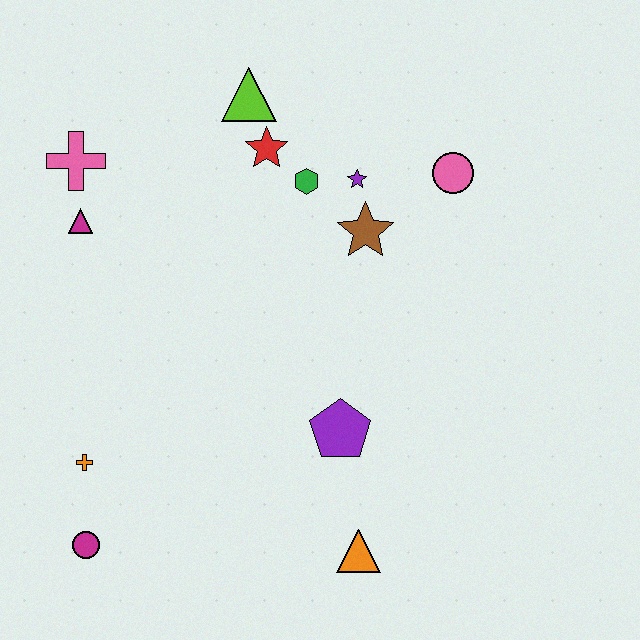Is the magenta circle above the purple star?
No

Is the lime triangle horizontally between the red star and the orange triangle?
No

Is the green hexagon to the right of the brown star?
No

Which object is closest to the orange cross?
The magenta circle is closest to the orange cross.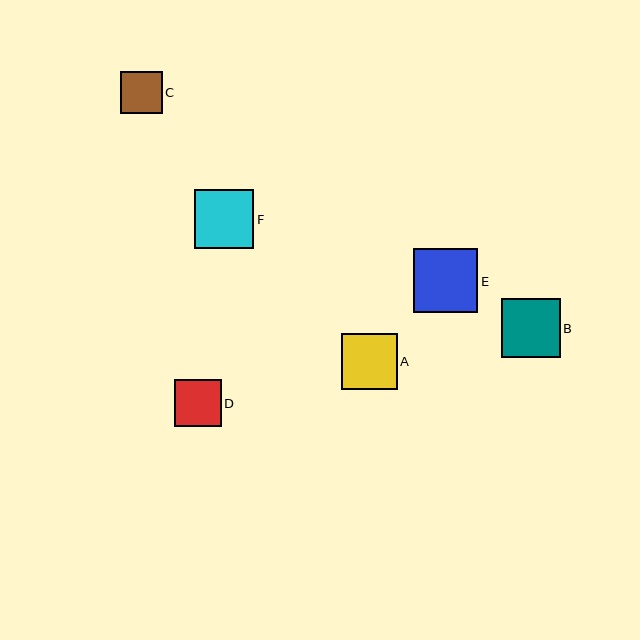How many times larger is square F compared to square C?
Square F is approximately 1.4 times the size of square C.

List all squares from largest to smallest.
From largest to smallest: E, F, B, A, D, C.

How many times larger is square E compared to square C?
Square E is approximately 1.5 times the size of square C.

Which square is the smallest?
Square C is the smallest with a size of approximately 42 pixels.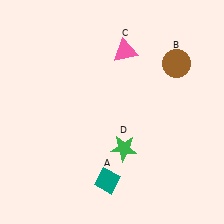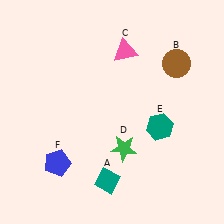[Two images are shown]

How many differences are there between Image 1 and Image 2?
There are 2 differences between the two images.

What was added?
A teal hexagon (E), a blue pentagon (F) were added in Image 2.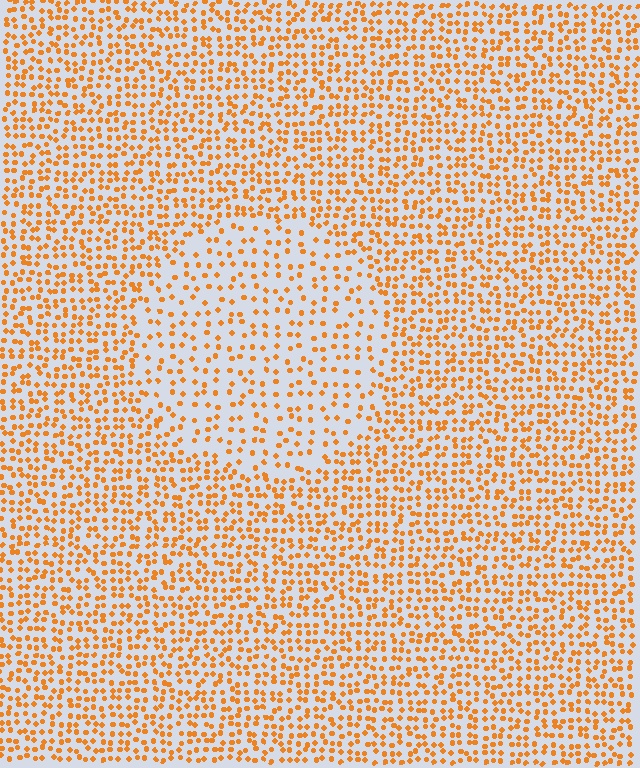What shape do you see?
I see a circle.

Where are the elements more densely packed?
The elements are more densely packed outside the circle boundary.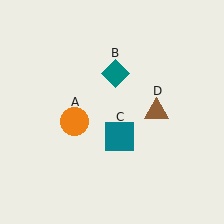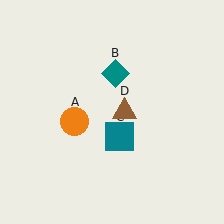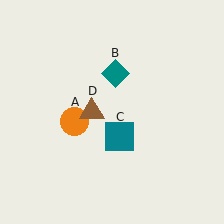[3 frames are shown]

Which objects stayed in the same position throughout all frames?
Orange circle (object A) and teal diamond (object B) and teal square (object C) remained stationary.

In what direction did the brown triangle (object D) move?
The brown triangle (object D) moved left.